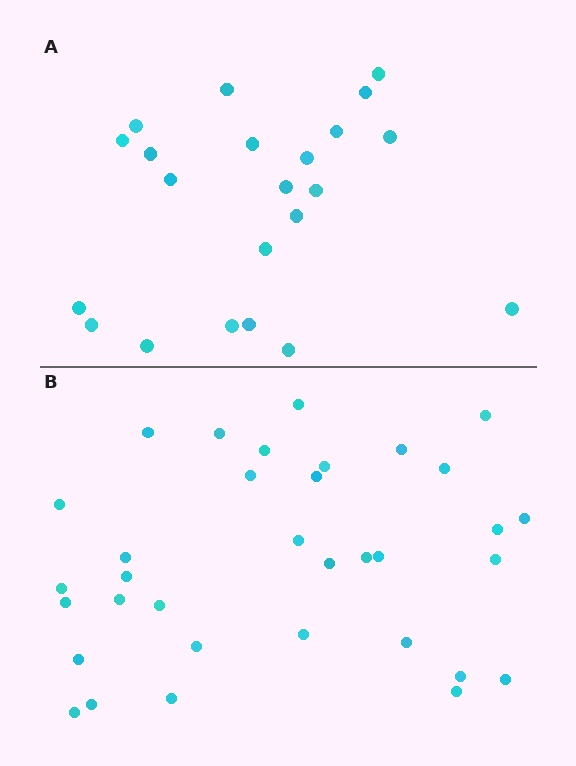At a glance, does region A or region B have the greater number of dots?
Region B (the bottom region) has more dots.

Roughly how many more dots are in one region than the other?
Region B has roughly 12 or so more dots than region A.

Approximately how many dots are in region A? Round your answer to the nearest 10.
About 20 dots. (The exact count is 22, which rounds to 20.)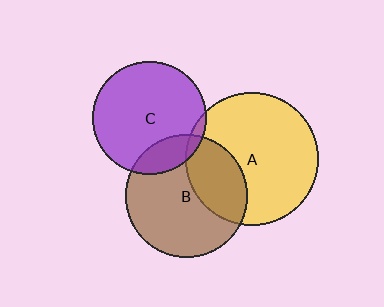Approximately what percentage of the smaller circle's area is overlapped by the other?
Approximately 15%.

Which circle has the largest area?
Circle A (yellow).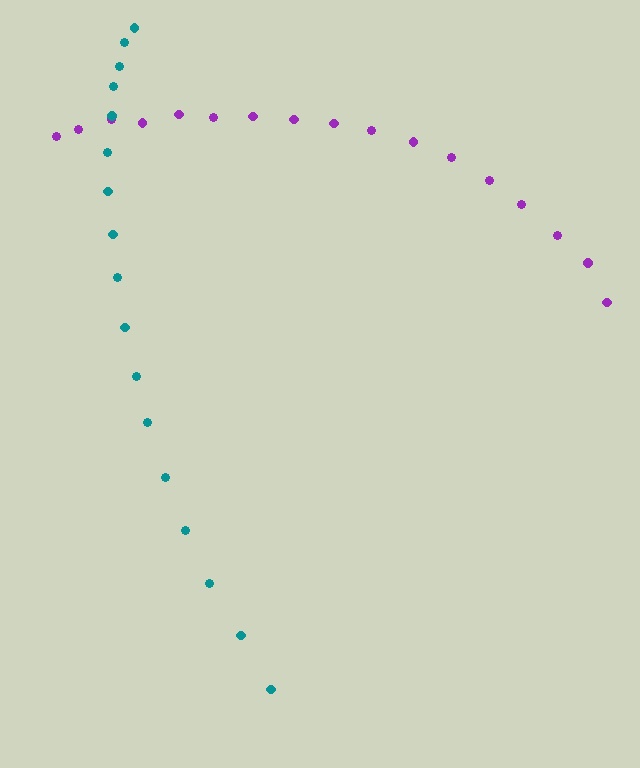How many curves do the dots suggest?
There are 2 distinct paths.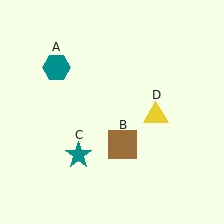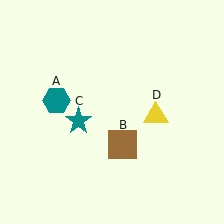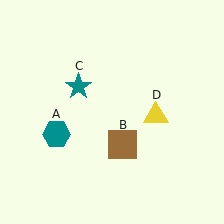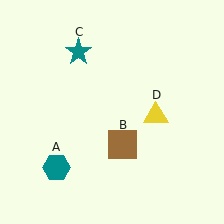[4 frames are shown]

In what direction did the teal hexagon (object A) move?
The teal hexagon (object A) moved down.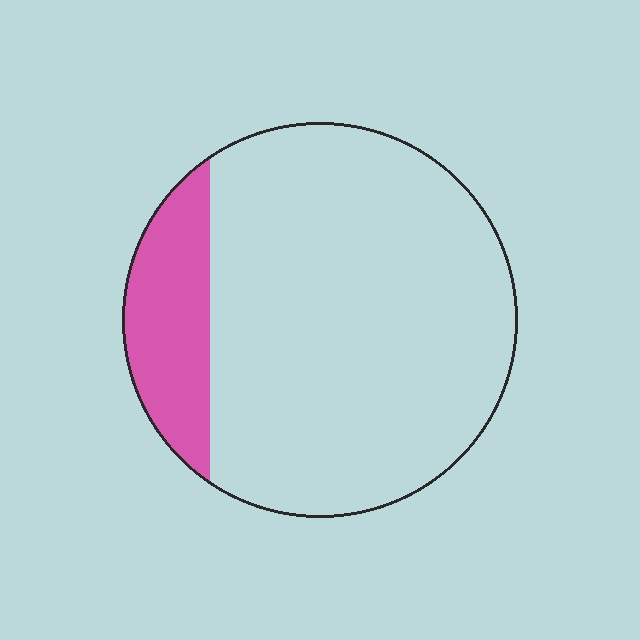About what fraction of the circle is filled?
About one sixth (1/6).